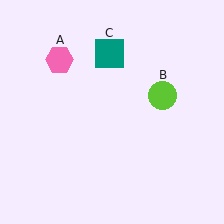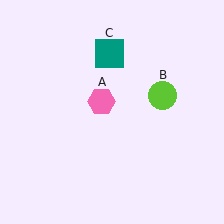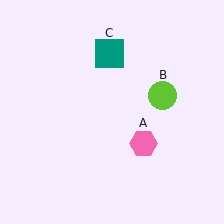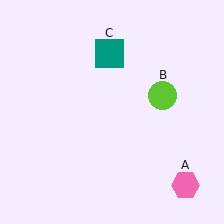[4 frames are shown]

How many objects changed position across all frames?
1 object changed position: pink hexagon (object A).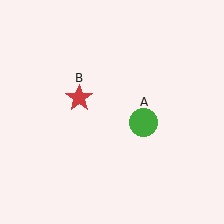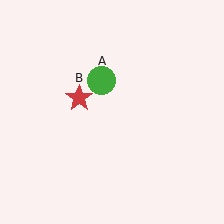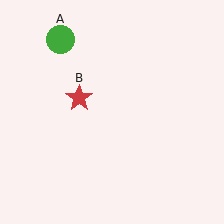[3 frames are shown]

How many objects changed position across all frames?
1 object changed position: green circle (object A).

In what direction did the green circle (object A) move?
The green circle (object A) moved up and to the left.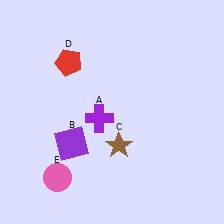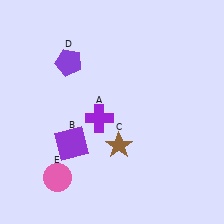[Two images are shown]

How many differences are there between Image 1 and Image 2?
There is 1 difference between the two images.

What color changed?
The pentagon (D) changed from red in Image 1 to purple in Image 2.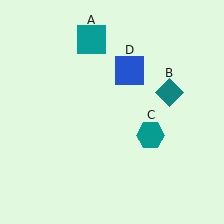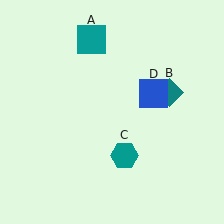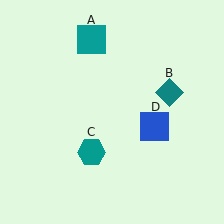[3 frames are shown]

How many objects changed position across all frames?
2 objects changed position: teal hexagon (object C), blue square (object D).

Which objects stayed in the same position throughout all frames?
Teal square (object A) and teal diamond (object B) remained stationary.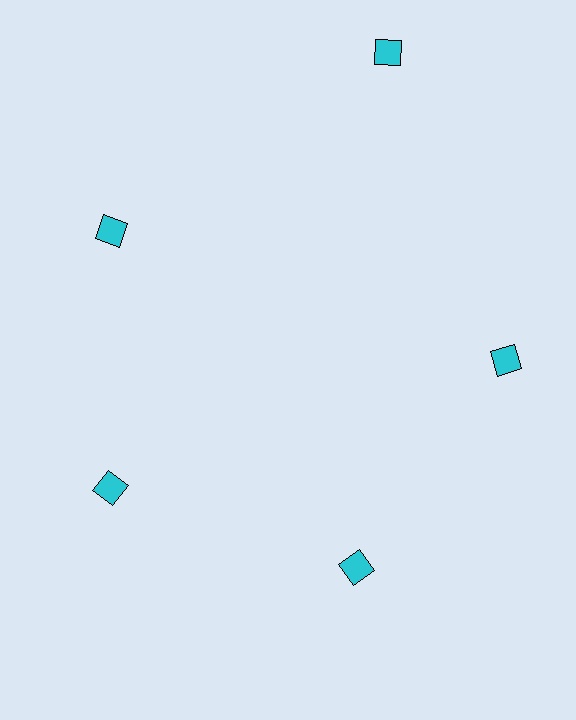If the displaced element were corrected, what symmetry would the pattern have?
It would have 5-fold rotational symmetry — the pattern would map onto itself every 72 degrees.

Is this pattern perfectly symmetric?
No. The 5 cyan diamonds are arranged in a ring, but one element near the 1 o'clock position is pushed outward from the center, breaking the 5-fold rotational symmetry.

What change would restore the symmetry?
The symmetry would be restored by moving it inward, back onto the ring so that all 5 diamonds sit at equal angles and equal distance from the center.